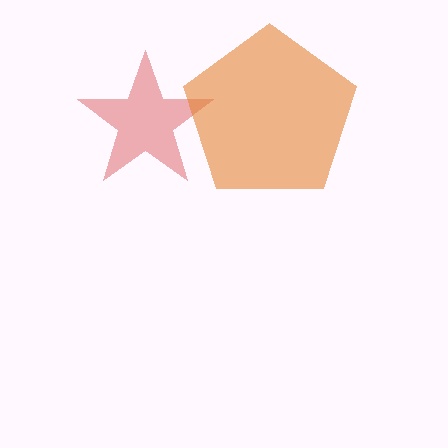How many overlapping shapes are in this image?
There are 2 overlapping shapes in the image.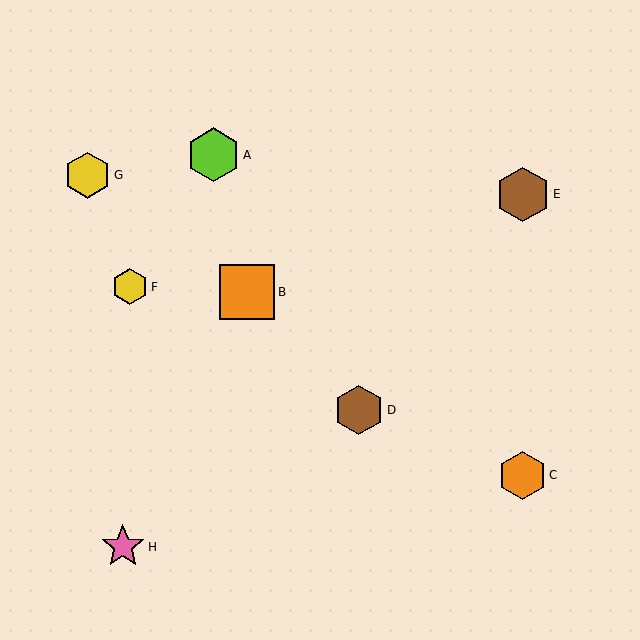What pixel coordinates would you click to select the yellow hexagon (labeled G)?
Click at (88, 175) to select the yellow hexagon G.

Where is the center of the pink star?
The center of the pink star is at (123, 547).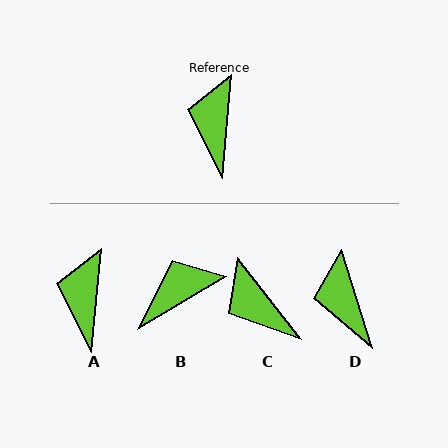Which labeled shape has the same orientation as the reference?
A.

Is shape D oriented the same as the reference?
No, it is off by about 23 degrees.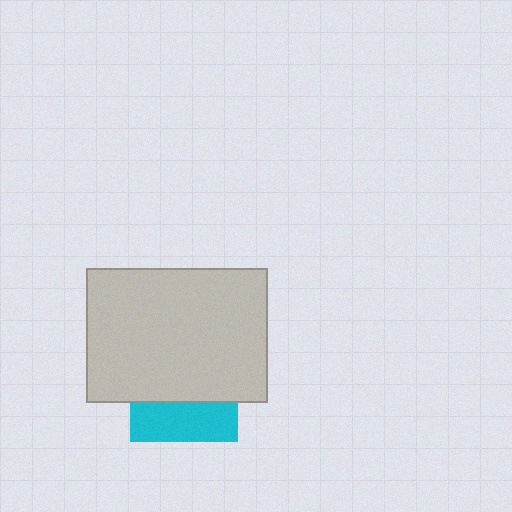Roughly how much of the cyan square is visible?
A small part of it is visible (roughly 35%).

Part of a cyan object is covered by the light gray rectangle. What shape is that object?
It is a square.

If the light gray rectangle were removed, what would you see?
You would see the complete cyan square.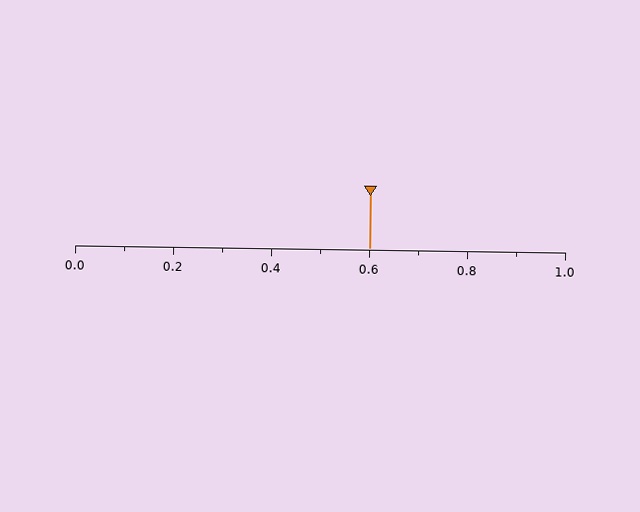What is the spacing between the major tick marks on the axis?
The major ticks are spaced 0.2 apart.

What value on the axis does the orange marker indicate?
The marker indicates approximately 0.6.